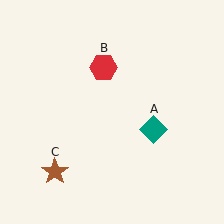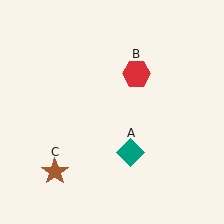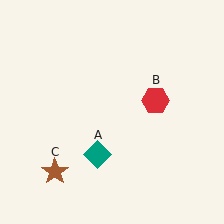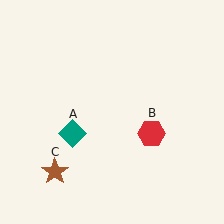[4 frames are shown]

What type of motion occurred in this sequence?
The teal diamond (object A), red hexagon (object B) rotated clockwise around the center of the scene.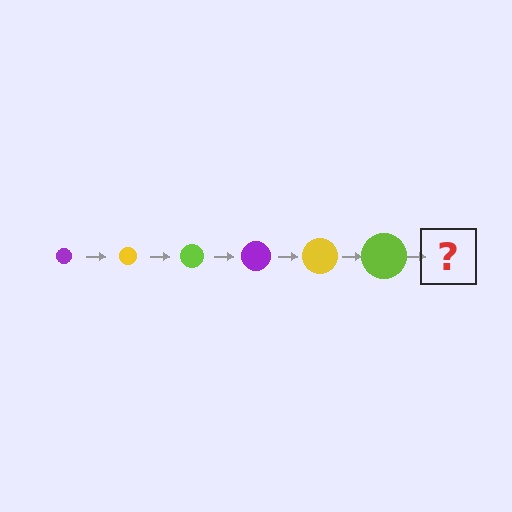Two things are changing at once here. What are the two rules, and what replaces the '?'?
The two rules are that the circle grows larger each step and the color cycles through purple, yellow, and lime. The '?' should be a purple circle, larger than the previous one.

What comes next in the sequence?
The next element should be a purple circle, larger than the previous one.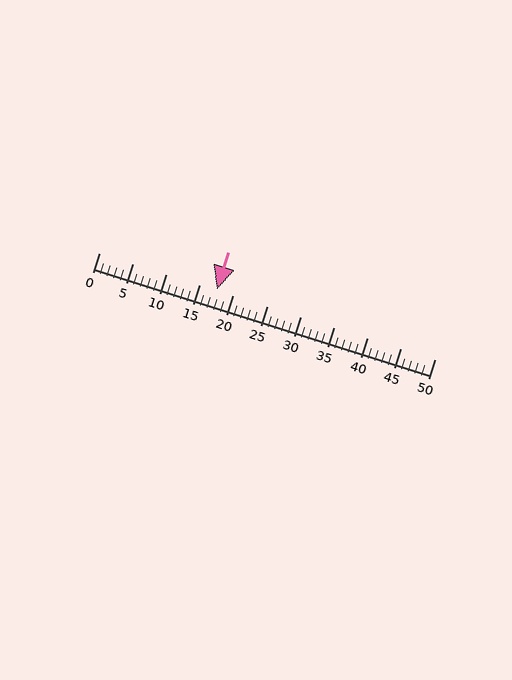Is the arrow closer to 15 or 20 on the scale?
The arrow is closer to 20.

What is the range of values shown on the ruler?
The ruler shows values from 0 to 50.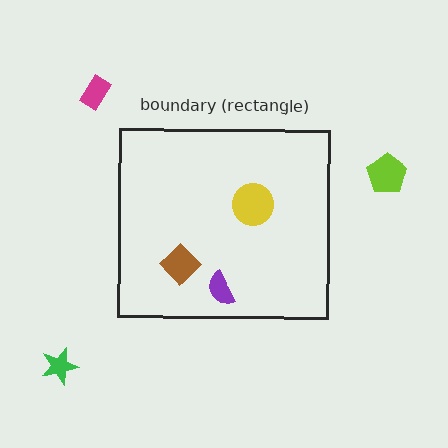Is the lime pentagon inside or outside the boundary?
Outside.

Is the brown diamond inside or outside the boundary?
Inside.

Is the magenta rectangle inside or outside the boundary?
Outside.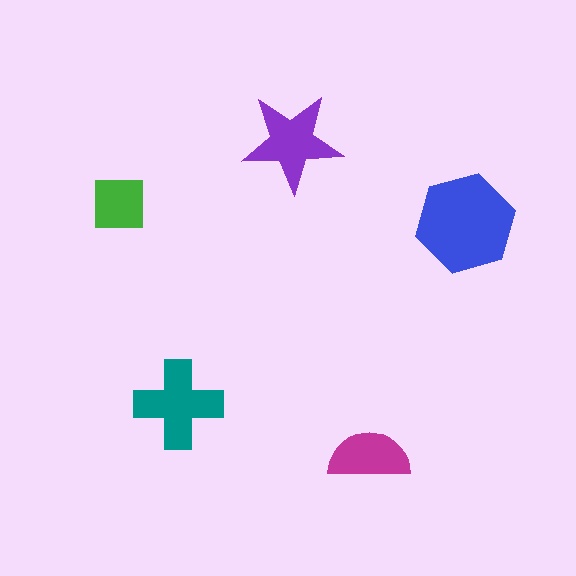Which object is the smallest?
The green square.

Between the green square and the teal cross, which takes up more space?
The teal cross.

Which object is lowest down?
The magenta semicircle is bottommost.